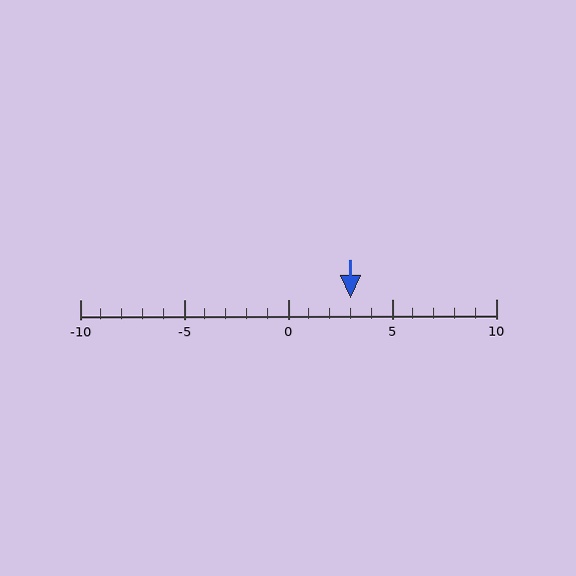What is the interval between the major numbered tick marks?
The major tick marks are spaced 5 units apart.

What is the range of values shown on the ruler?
The ruler shows values from -10 to 10.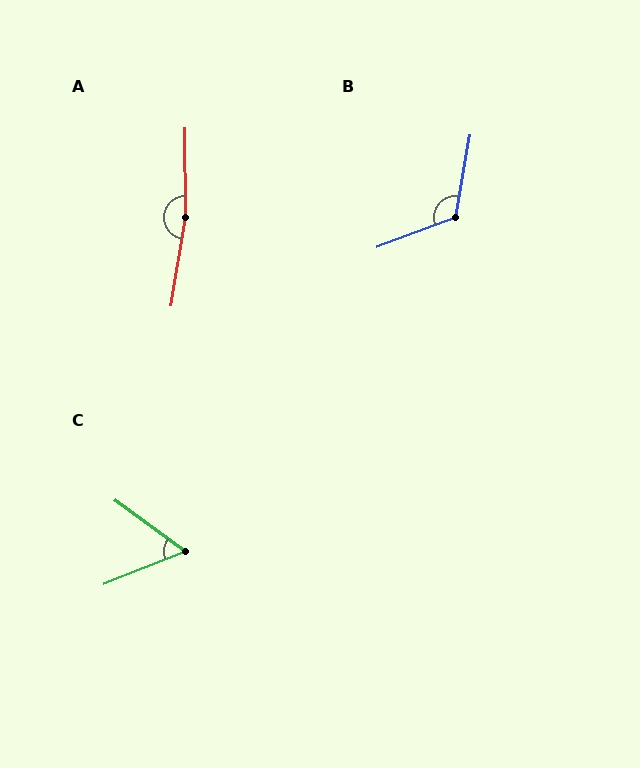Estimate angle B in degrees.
Approximately 121 degrees.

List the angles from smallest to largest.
C (58°), B (121°), A (170°).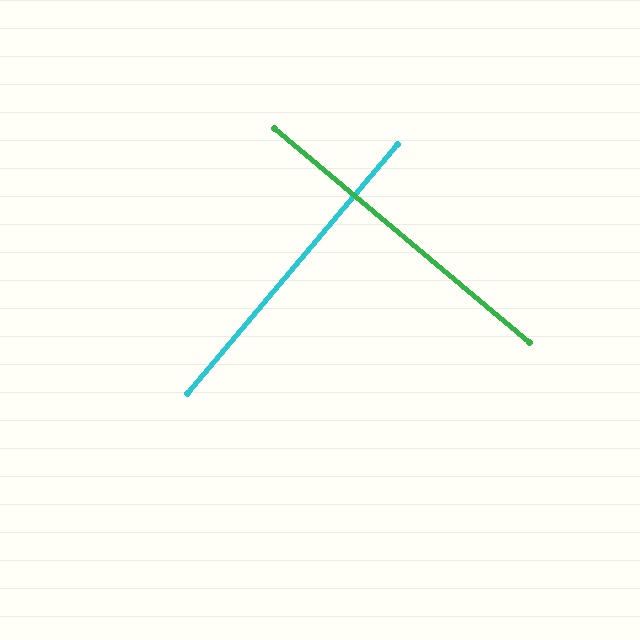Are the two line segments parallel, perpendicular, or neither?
Perpendicular — they meet at approximately 90°.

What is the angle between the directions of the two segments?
Approximately 90 degrees.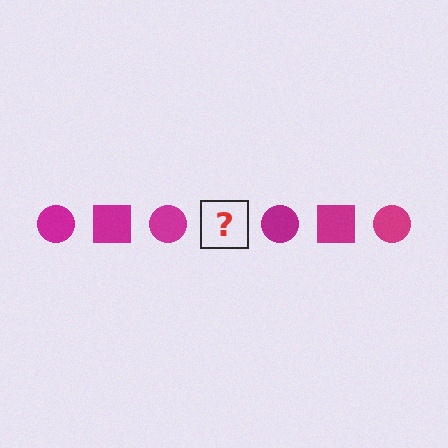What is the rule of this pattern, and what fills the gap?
The rule is that the pattern cycles through circle, square shapes in magenta. The gap should be filled with a magenta square.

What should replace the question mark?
The question mark should be replaced with a magenta square.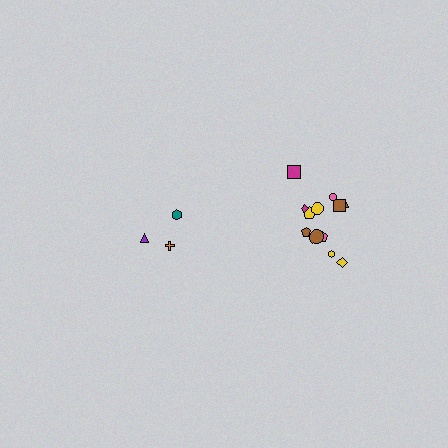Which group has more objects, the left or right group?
The right group.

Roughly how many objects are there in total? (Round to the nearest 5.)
Roughly 15 objects in total.